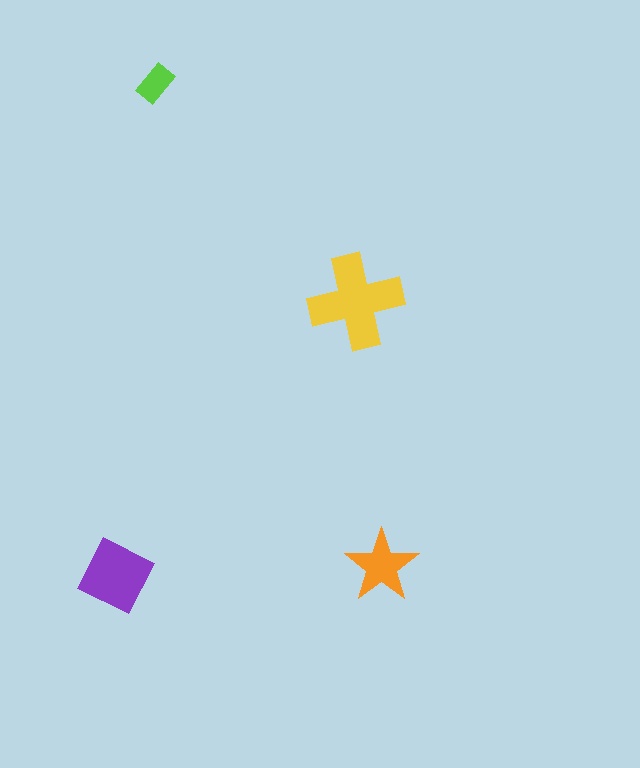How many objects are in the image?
There are 4 objects in the image.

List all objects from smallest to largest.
The lime rectangle, the orange star, the purple diamond, the yellow cross.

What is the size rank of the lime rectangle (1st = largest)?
4th.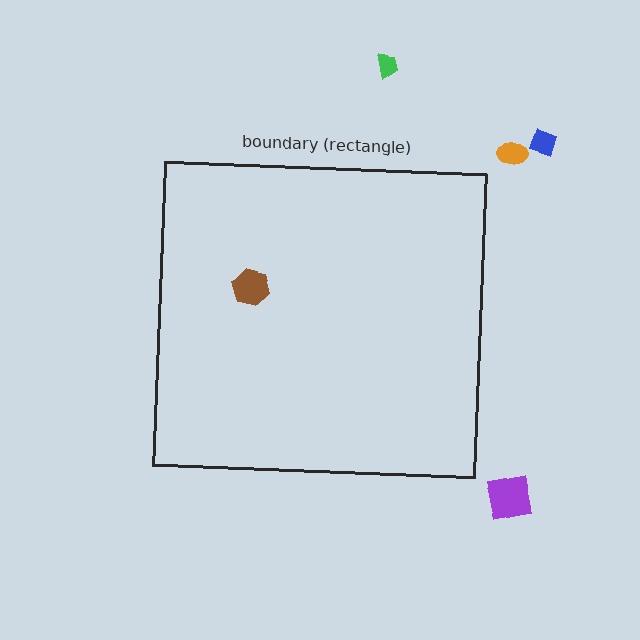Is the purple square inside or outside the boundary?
Outside.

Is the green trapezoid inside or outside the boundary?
Outside.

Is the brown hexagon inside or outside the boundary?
Inside.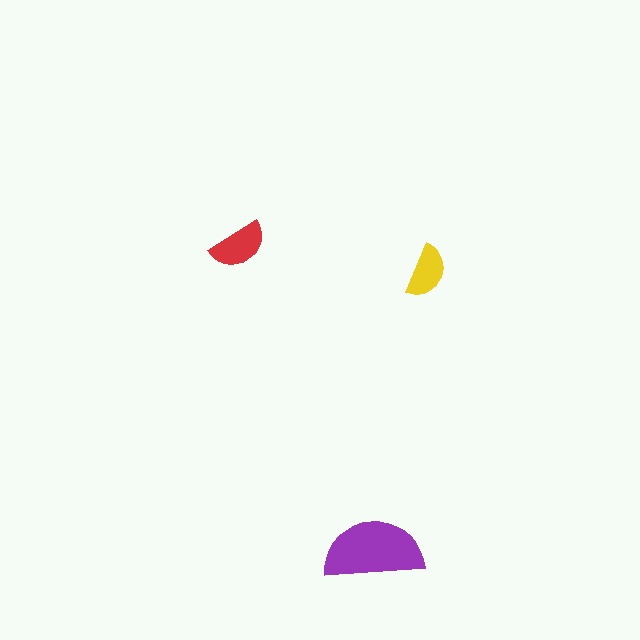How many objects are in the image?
There are 3 objects in the image.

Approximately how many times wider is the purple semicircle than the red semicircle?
About 1.5 times wider.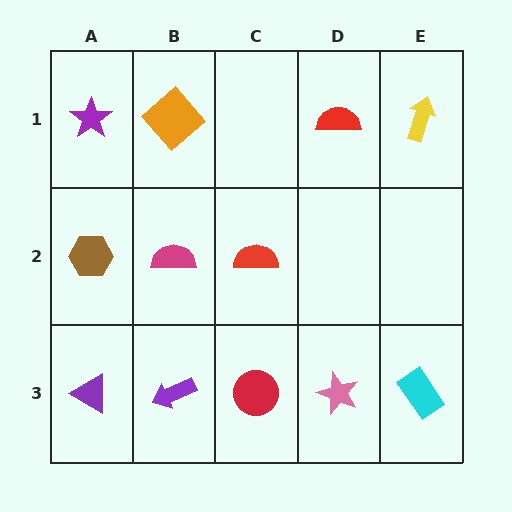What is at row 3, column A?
A purple triangle.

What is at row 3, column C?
A red circle.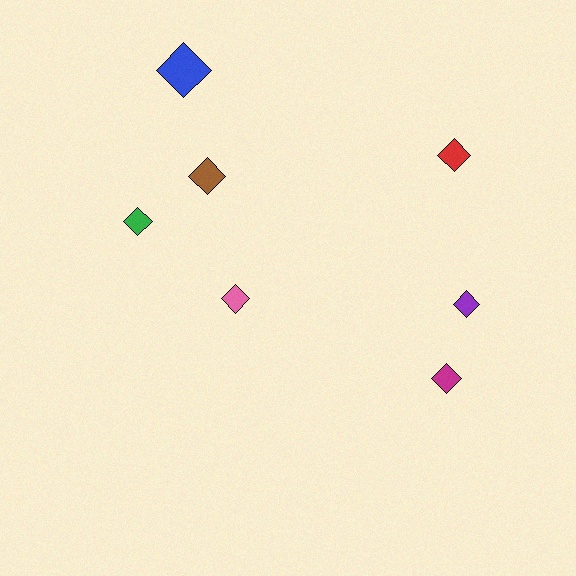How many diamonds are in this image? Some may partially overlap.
There are 7 diamonds.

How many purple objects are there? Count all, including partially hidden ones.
There is 1 purple object.